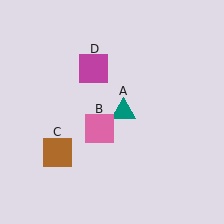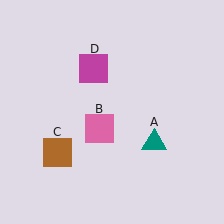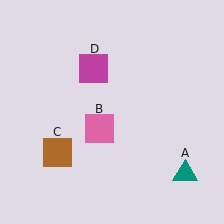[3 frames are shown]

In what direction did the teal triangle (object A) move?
The teal triangle (object A) moved down and to the right.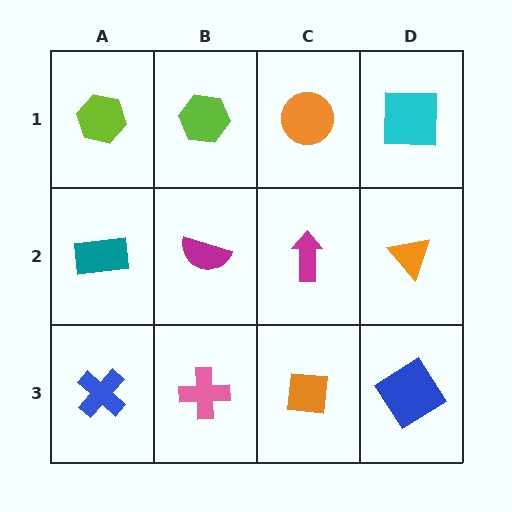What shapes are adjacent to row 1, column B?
A magenta semicircle (row 2, column B), a lime hexagon (row 1, column A), an orange circle (row 1, column C).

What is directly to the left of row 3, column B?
A blue cross.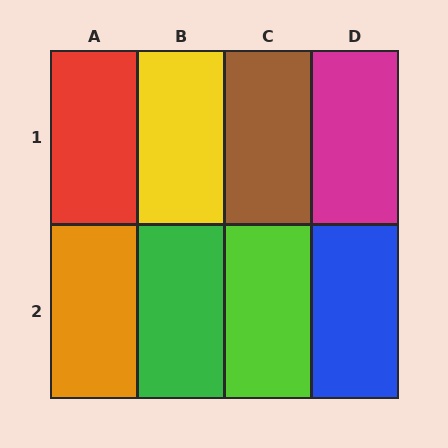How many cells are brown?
1 cell is brown.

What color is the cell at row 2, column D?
Blue.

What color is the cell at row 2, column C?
Lime.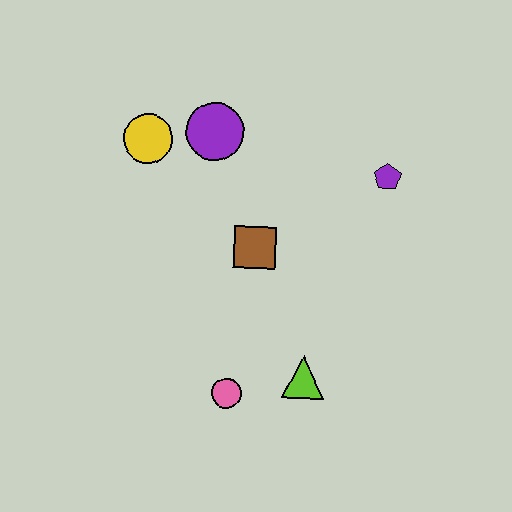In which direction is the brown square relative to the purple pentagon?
The brown square is to the left of the purple pentagon.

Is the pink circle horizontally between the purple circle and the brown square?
Yes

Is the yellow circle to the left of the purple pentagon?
Yes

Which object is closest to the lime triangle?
The pink circle is closest to the lime triangle.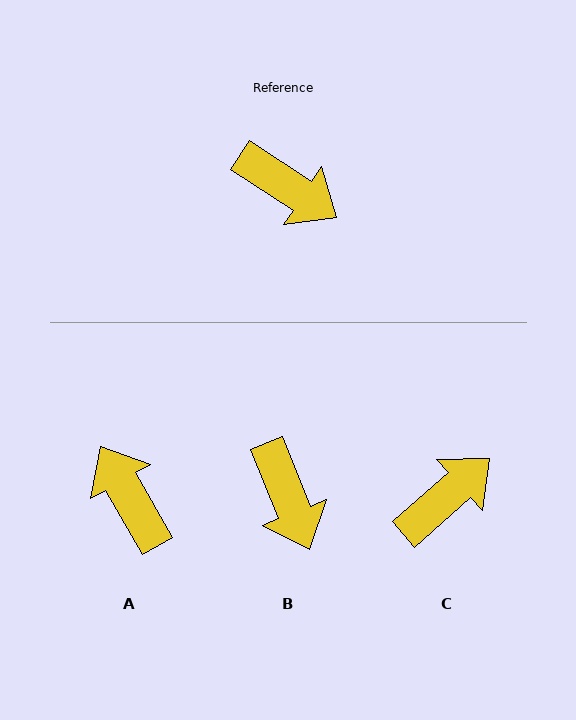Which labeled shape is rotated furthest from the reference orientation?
A, about 153 degrees away.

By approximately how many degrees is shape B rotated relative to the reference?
Approximately 35 degrees clockwise.